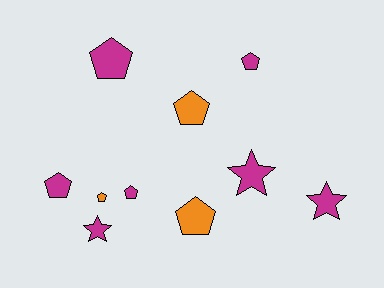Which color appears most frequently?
Magenta, with 7 objects.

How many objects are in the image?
There are 10 objects.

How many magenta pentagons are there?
There are 4 magenta pentagons.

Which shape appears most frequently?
Pentagon, with 7 objects.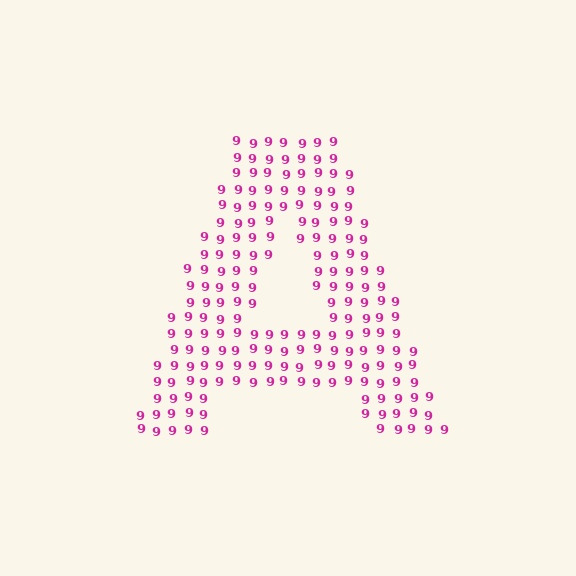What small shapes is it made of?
It is made of small digit 9's.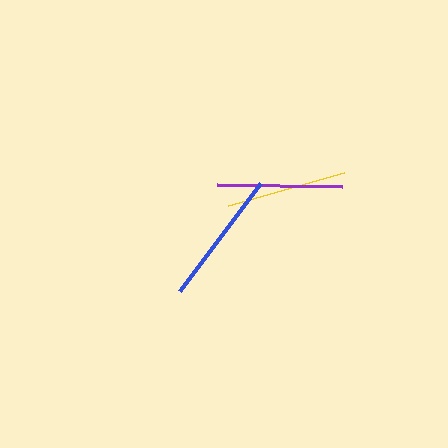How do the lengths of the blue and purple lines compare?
The blue and purple lines are approximately the same length.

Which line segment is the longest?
The blue line is the longest at approximately 135 pixels.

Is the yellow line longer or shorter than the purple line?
The purple line is longer than the yellow line.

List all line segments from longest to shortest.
From longest to shortest: blue, purple, yellow.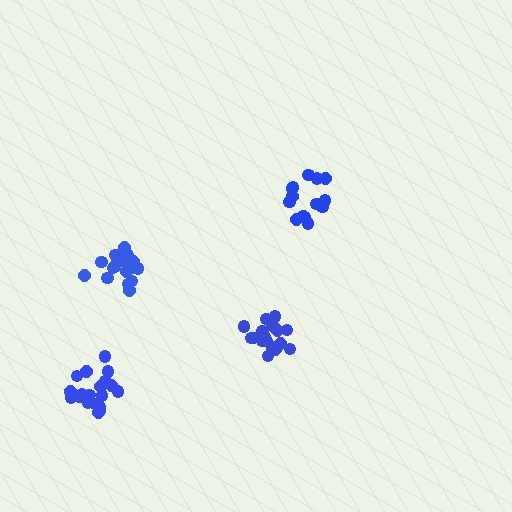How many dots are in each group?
Group 1: 19 dots, Group 2: 15 dots, Group 3: 20 dots, Group 4: 19 dots (73 total).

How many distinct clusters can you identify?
There are 4 distinct clusters.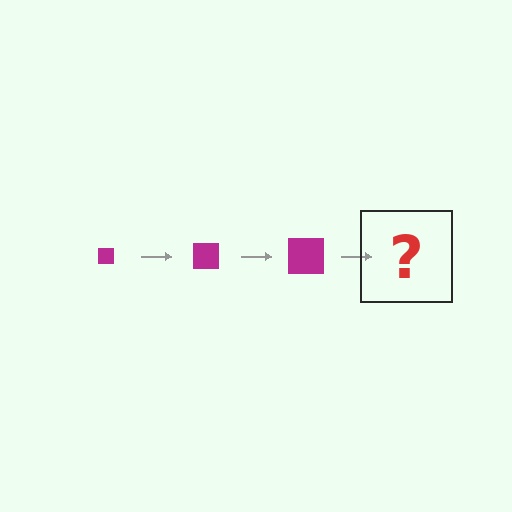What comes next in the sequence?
The next element should be a magenta square, larger than the previous one.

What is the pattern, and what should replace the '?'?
The pattern is that the square gets progressively larger each step. The '?' should be a magenta square, larger than the previous one.